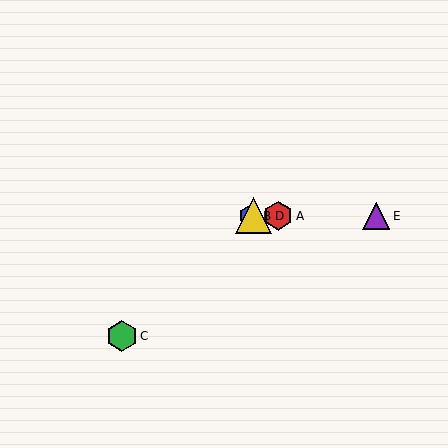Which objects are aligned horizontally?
Objects A, B, D, E are aligned horizontally.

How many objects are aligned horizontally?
4 objects (A, B, D, E) are aligned horizontally.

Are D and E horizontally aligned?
Yes, both are at y≈216.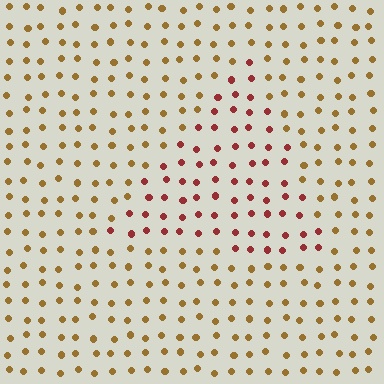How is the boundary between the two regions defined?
The boundary is defined purely by a slight shift in hue (about 42 degrees). Spacing, size, and orientation are identical on both sides.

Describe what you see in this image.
The image is filled with small brown elements in a uniform arrangement. A triangle-shaped region is visible where the elements are tinted to a slightly different hue, forming a subtle color boundary.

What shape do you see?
I see a triangle.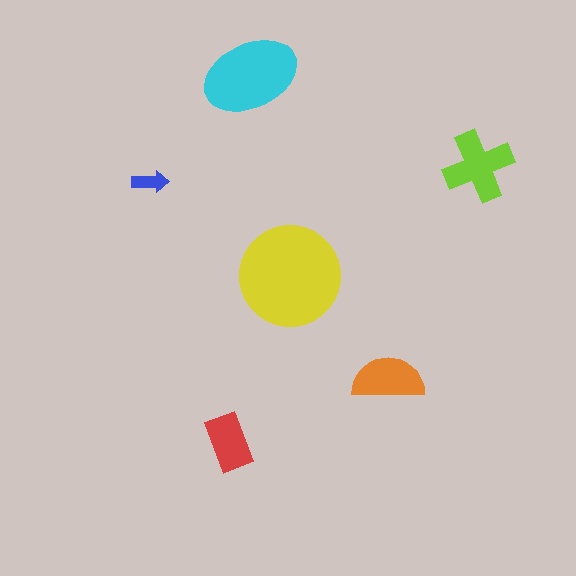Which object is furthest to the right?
The lime cross is rightmost.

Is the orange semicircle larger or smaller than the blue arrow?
Larger.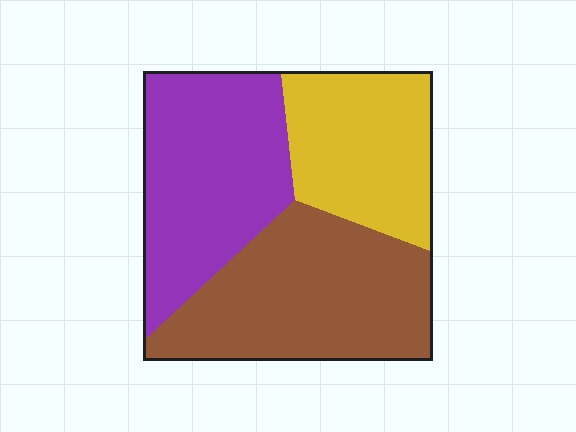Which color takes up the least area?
Yellow, at roughly 25%.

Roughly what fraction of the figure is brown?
Brown takes up about three eighths (3/8) of the figure.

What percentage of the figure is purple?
Purple takes up about one third (1/3) of the figure.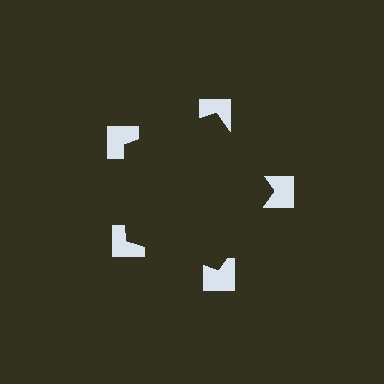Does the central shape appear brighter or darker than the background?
It typically appears slightly darker than the background, even though no actual brightness change is drawn.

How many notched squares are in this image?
There are 5 — one at each vertex of the illusory pentagon.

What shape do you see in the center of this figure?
An illusory pentagon — its edges are inferred from the aligned wedge cuts in the notched squares, not physically drawn.